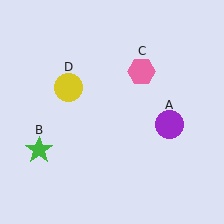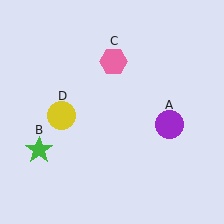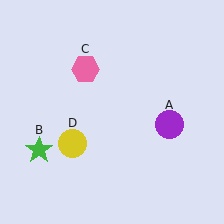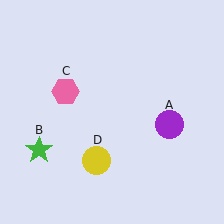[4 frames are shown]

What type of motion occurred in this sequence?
The pink hexagon (object C), yellow circle (object D) rotated counterclockwise around the center of the scene.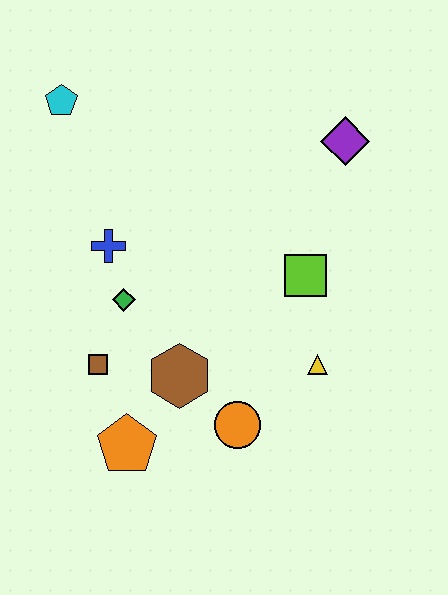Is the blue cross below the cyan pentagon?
Yes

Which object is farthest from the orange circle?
The cyan pentagon is farthest from the orange circle.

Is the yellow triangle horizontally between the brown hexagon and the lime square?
No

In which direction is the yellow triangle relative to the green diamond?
The yellow triangle is to the right of the green diamond.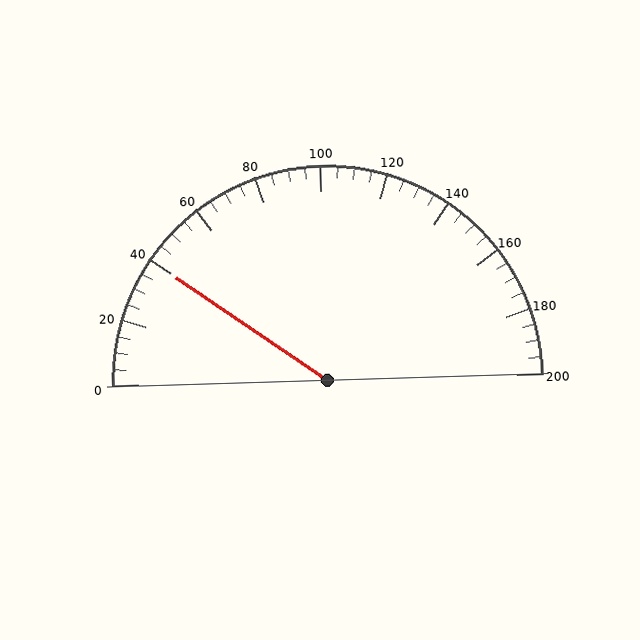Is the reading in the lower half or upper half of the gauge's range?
The reading is in the lower half of the range (0 to 200).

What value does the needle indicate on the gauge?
The needle indicates approximately 40.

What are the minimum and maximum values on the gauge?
The gauge ranges from 0 to 200.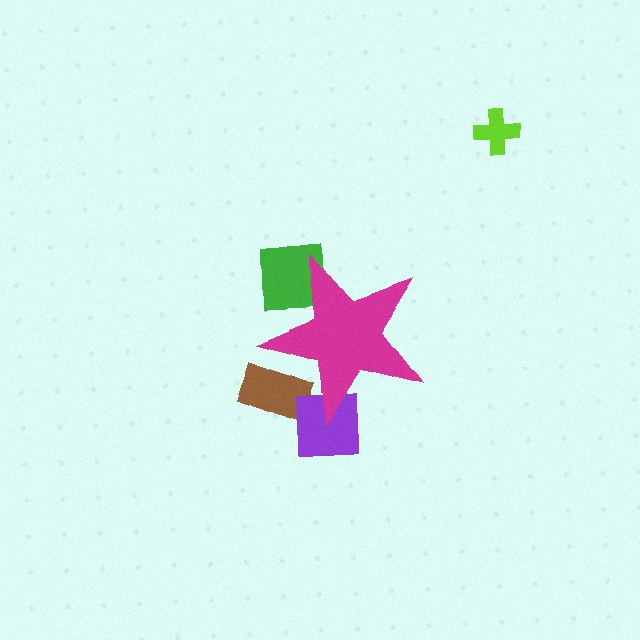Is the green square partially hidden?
Yes, the green square is partially hidden behind the magenta star.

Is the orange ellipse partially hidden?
Yes, the orange ellipse is partially hidden behind the magenta star.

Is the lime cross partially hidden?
No, the lime cross is fully visible.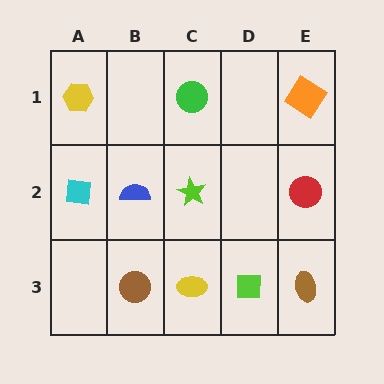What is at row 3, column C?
A yellow ellipse.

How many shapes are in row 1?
3 shapes.